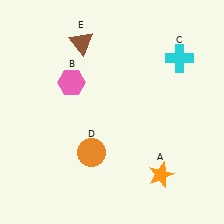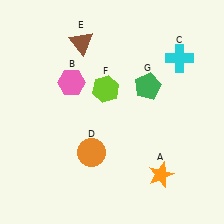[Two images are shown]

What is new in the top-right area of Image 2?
A green pentagon (G) was added in the top-right area of Image 2.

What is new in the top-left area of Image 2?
A lime hexagon (F) was added in the top-left area of Image 2.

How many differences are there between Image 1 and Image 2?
There are 2 differences between the two images.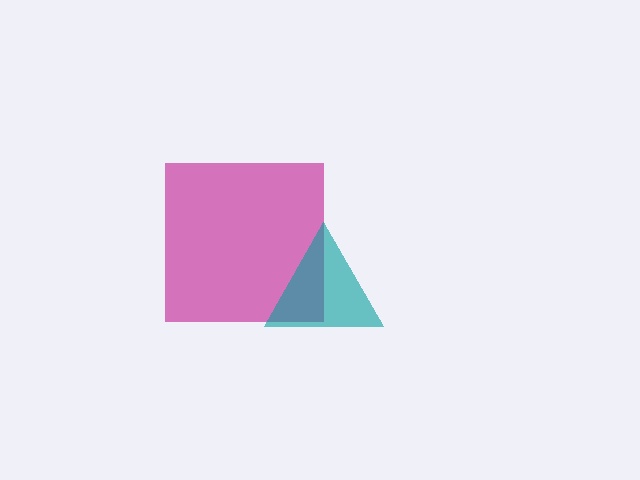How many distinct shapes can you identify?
There are 2 distinct shapes: a magenta square, a teal triangle.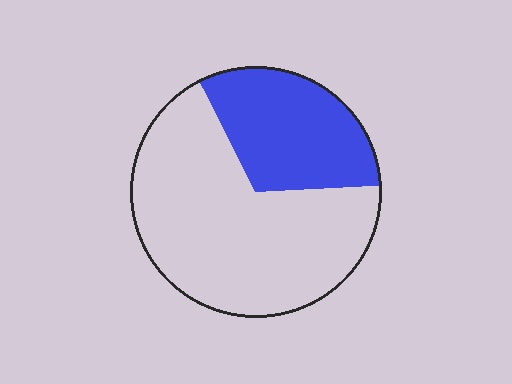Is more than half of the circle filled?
No.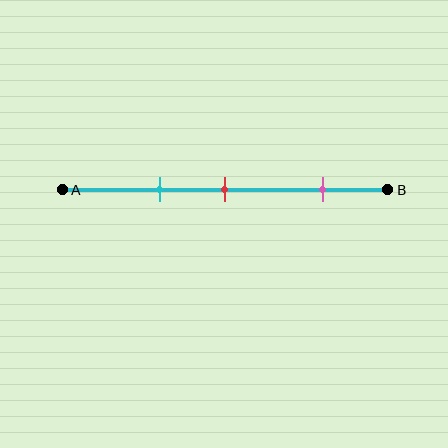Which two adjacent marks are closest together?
The cyan and red marks are the closest adjacent pair.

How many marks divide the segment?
There are 3 marks dividing the segment.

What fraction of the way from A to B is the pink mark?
The pink mark is approximately 80% (0.8) of the way from A to B.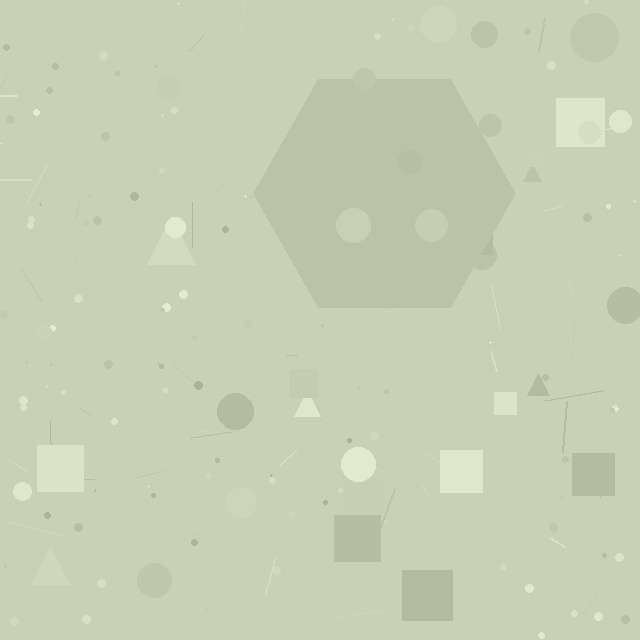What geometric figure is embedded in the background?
A hexagon is embedded in the background.